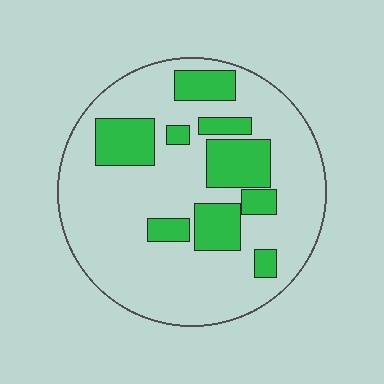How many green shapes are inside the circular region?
9.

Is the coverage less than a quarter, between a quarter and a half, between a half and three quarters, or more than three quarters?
Between a quarter and a half.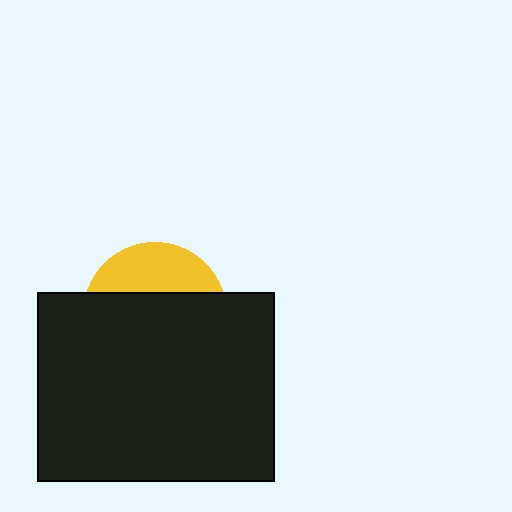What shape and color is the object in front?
The object in front is a black rectangle.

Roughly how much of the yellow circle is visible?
A small part of it is visible (roughly 30%).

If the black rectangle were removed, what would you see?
You would see the complete yellow circle.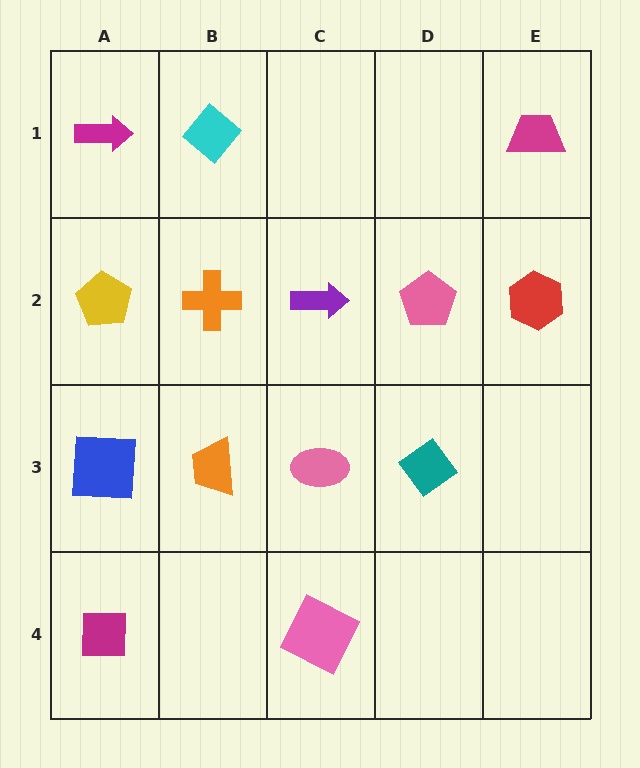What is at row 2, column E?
A red hexagon.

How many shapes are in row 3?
4 shapes.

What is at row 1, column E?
A magenta trapezoid.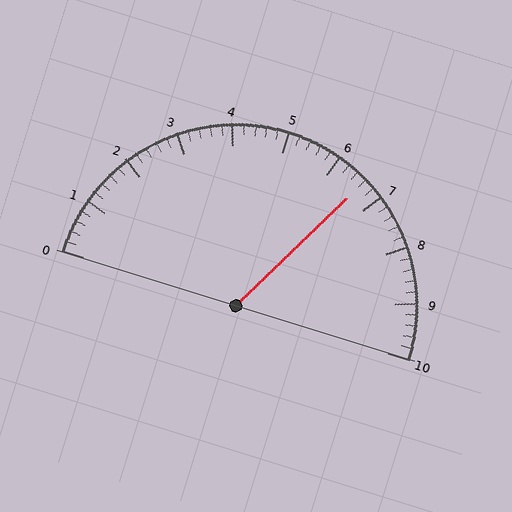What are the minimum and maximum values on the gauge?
The gauge ranges from 0 to 10.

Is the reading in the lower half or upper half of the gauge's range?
The reading is in the upper half of the range (0 to 10).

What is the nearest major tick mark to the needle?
The nearest major tick mark is 7.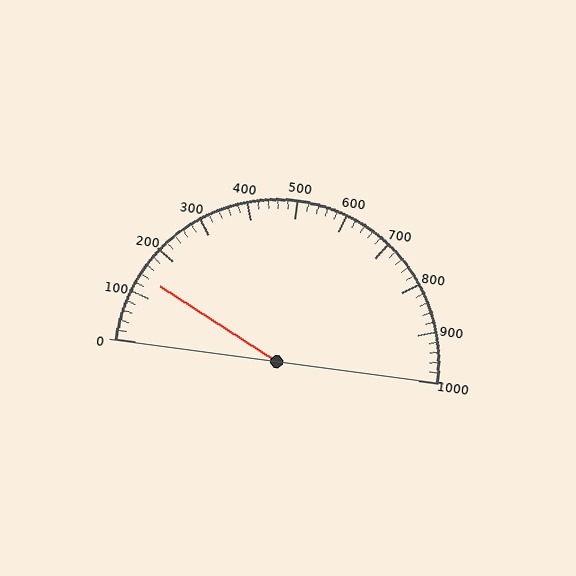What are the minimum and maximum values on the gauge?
The gauge ranges from 0 to 1000.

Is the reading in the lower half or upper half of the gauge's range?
The reading is in the lower half of the range (0 to 1000).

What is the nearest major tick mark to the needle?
The nearest major tick mark is 100.